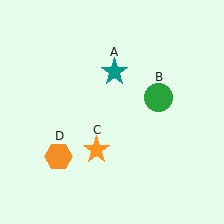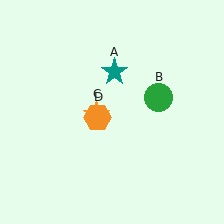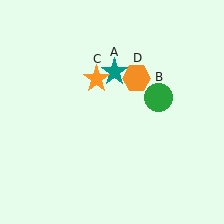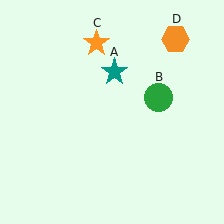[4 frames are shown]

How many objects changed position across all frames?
2 objects changed position: orange star (object C), orange hexagon (object D).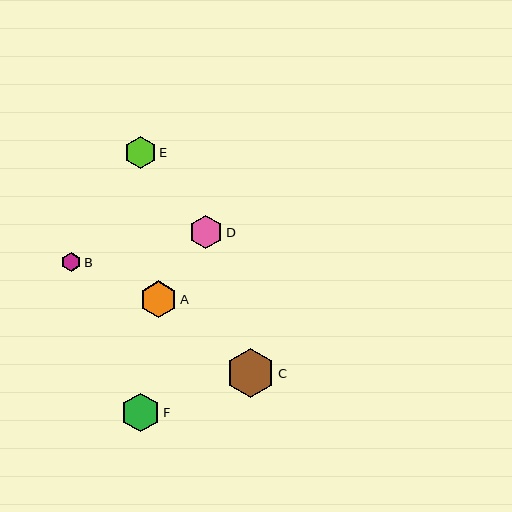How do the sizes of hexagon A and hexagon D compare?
Hexagon A and hexagon D are approximately the same size.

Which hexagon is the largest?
Hexagon C is the largest with a size of approximately 49 pixels.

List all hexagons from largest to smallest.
From largest to smallest: C, F, A, D, E, B.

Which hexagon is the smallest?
Hexagon B is the smallest with a size of approximately 20 pixels.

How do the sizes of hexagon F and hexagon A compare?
Hexagon F and hexagon A are approximately the same size.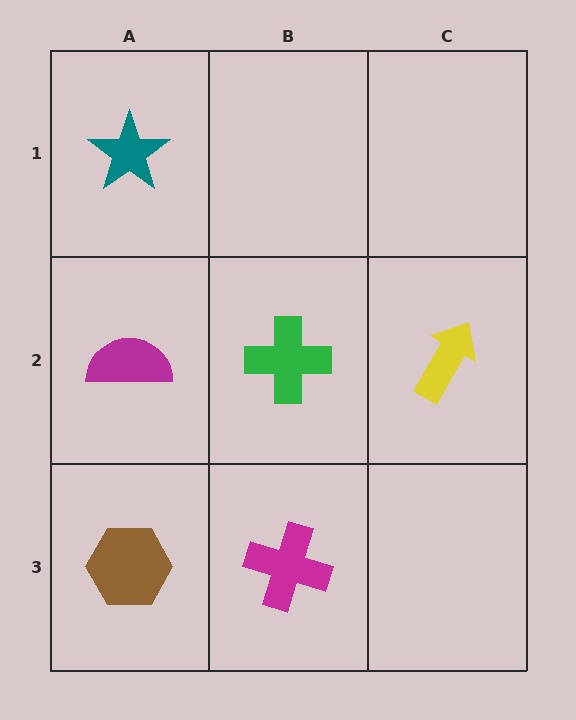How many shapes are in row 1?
1 shape.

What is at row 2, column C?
A yellow arrow.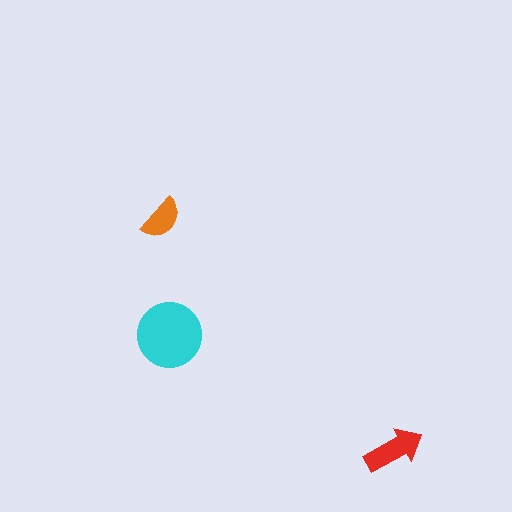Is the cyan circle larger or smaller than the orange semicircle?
Larger.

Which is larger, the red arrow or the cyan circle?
The cyan circle.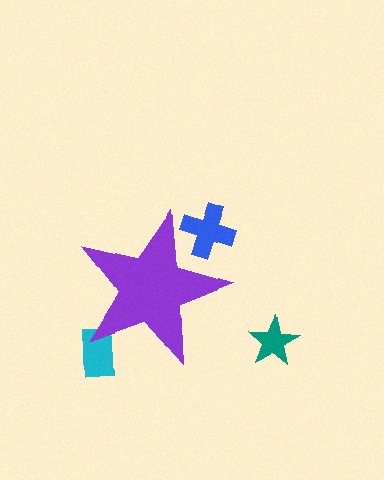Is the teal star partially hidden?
No, the teal star is fully visible.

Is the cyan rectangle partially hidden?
Yes, the cyan rectangle is partially hidden behind the purple star.